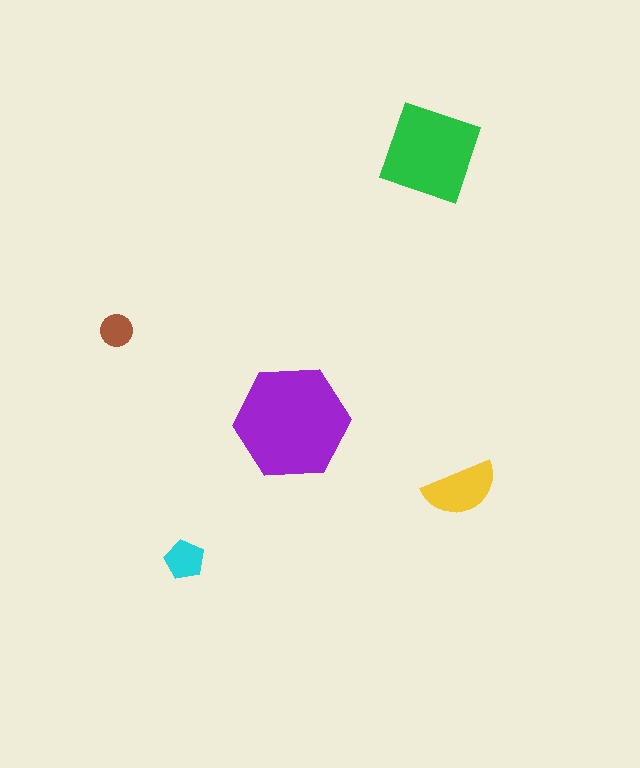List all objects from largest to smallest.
The purple hexagon, the green diamond, the yellow semicircle, the cyan pentagon, the brown circle.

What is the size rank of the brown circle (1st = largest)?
5th.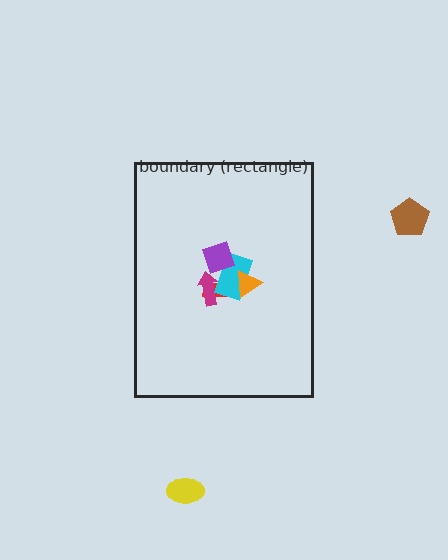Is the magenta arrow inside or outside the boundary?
Inside.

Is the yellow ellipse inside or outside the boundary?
Outside.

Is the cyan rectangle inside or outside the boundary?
Inside.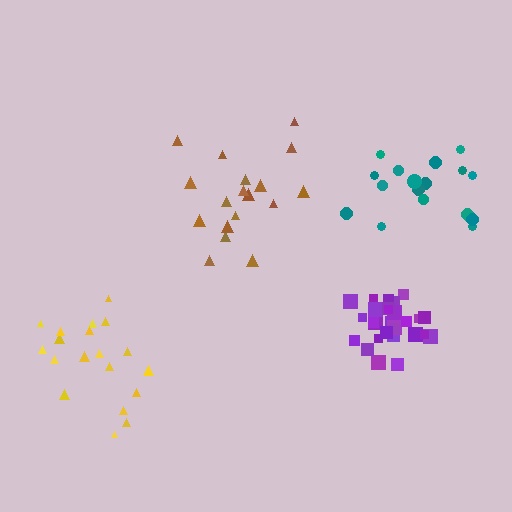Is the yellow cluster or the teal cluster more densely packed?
Yellow.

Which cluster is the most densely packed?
Purple.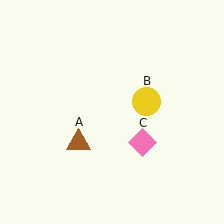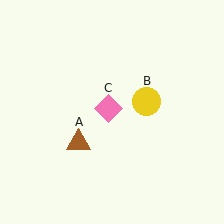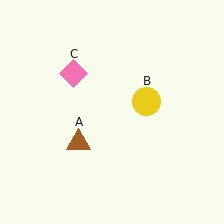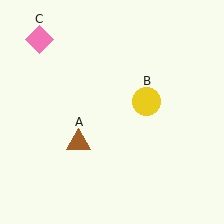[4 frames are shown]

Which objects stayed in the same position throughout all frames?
Brown triangle (object A) and yellow circle (object B) remained stationary.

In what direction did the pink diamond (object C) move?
The pink diamond (object C) moved up and to the left.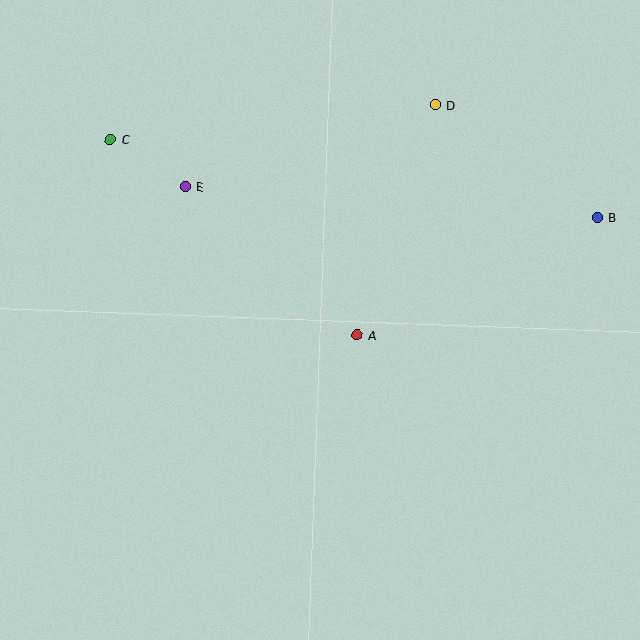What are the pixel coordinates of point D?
Point D is at (436, 105).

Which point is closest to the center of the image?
Point A at (357, 335) is closest to the center.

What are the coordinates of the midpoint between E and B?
The midpoint between E and B is at (391, 202).